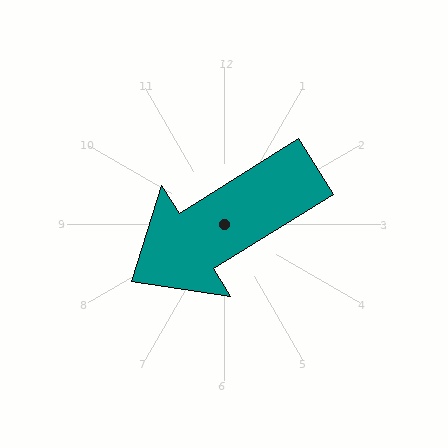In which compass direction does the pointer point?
Southwest.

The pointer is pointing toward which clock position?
Roughly 8 o'clock.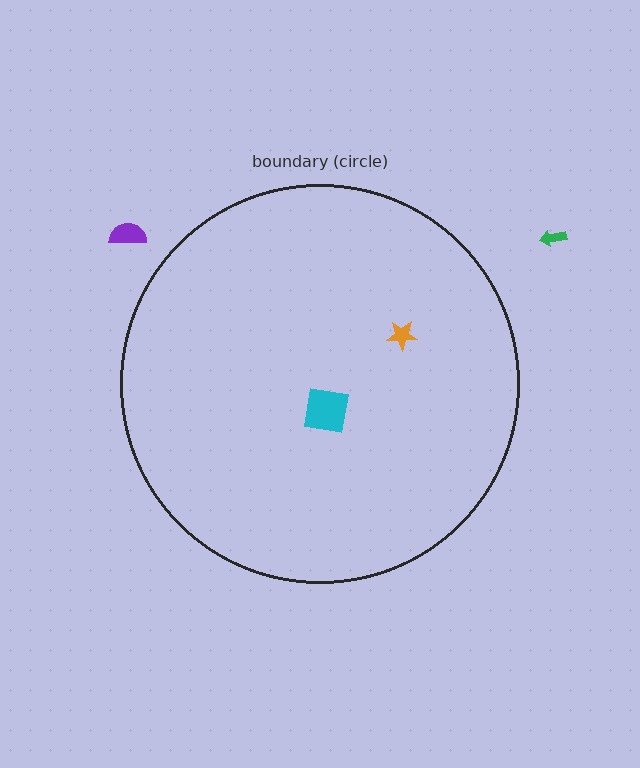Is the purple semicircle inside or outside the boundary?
Outside.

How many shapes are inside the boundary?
2 inside, 2 outside.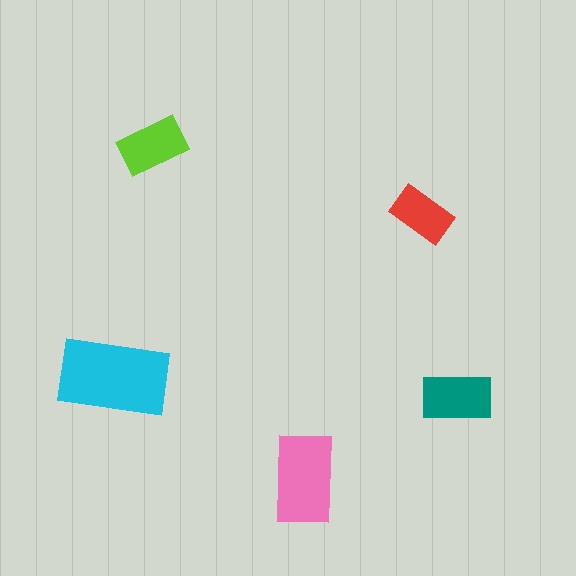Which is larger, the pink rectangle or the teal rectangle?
The pink one.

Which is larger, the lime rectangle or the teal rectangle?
The teal one.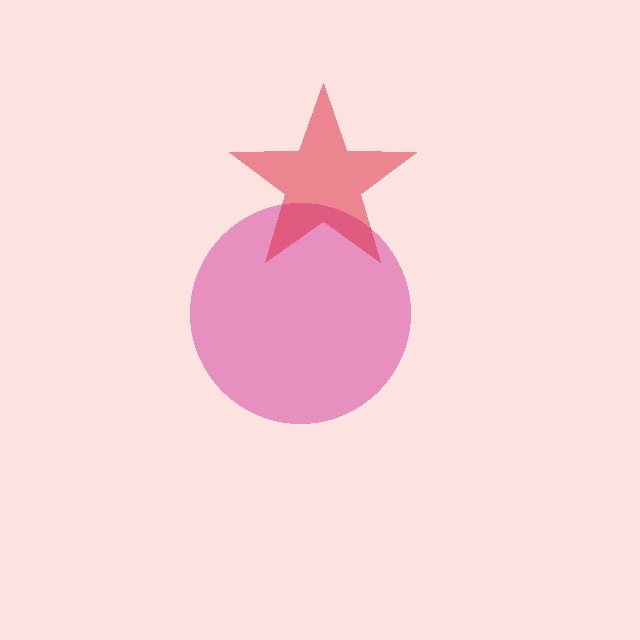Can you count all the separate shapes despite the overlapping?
Yes, there are 2 separate shapes.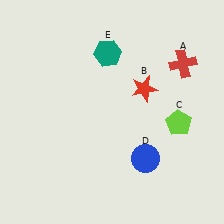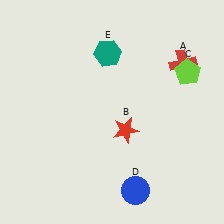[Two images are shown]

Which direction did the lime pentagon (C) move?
The lime pentagon (C) moved up.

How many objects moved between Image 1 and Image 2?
3 objects moved between the two images.